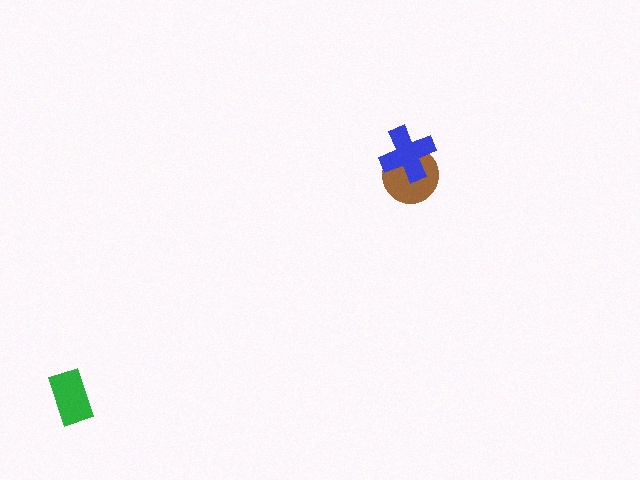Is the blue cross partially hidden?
No, no other shape covers it.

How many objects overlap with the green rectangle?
0 objects overlap with the green rectangle.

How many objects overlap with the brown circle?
1 object overlaps with the brown circle.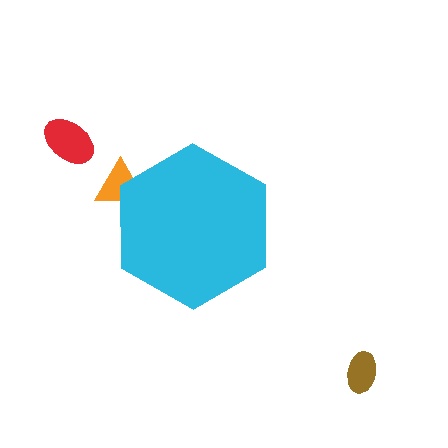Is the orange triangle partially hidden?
Yes, the orange triangle is partially hidden behind the cyan hexagon.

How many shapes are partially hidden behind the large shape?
1 shape is partially hidden.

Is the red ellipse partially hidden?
No, the red ellipse is fully visible.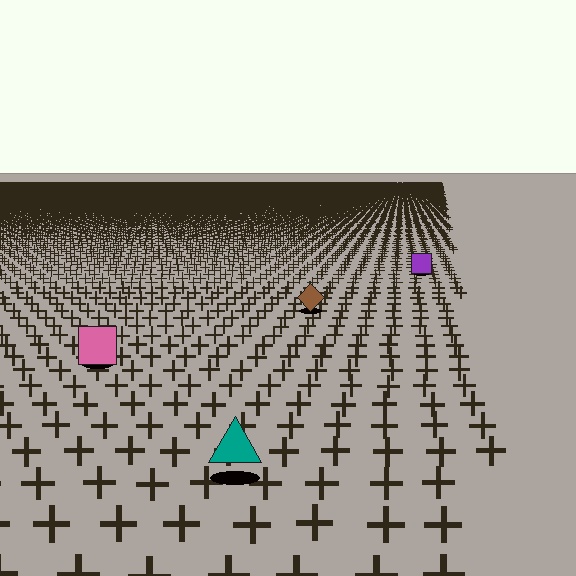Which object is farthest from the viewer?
The purple square is farthest from the viewer. It appears smaller and the ground texture around it is denser.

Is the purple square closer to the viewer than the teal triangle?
No. The teal triangle is closer — you can tell from the texture gradient: the ground texture is coarser near it.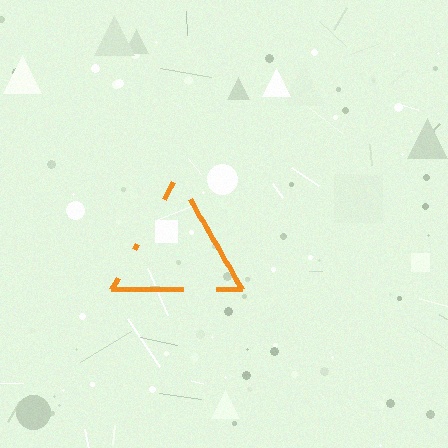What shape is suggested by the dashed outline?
The dashed outline suggests a triangle.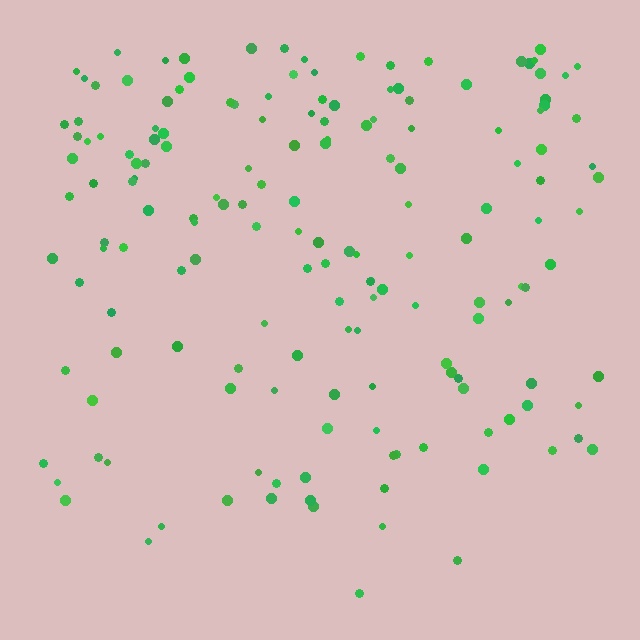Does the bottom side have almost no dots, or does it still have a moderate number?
Still a moderate number, just noticeably fewer than the top.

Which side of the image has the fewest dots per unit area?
The bottom.